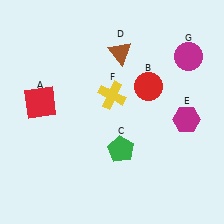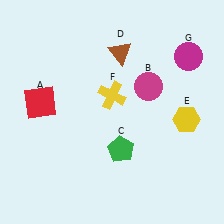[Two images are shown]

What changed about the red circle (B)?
In Image 1, B is red. In Image 2, it changed to magenta.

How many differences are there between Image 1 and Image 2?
There are 2 differences between the two images.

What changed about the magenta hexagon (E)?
In Image 1, E is magenta. In Image 2, it changed to yellow.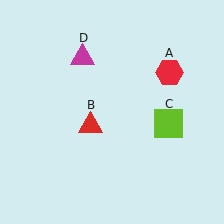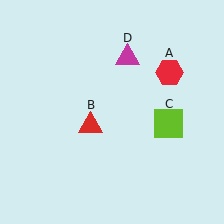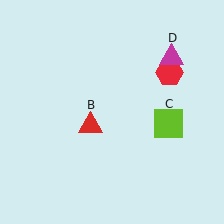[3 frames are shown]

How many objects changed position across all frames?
1 object changed position: magenta triangle (object D).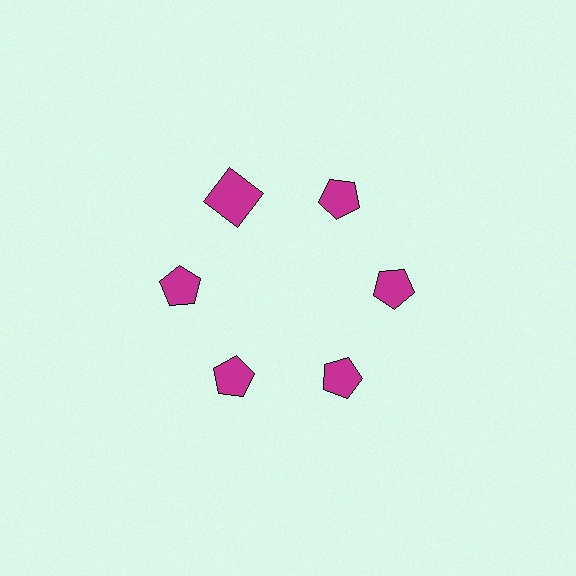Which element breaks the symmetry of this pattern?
The magenta square at roughly the 11 o'clock position breaks the symmetry. All other shapes are magenta pentagons.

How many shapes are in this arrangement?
There are 6 shapes arranged in a ring pattern.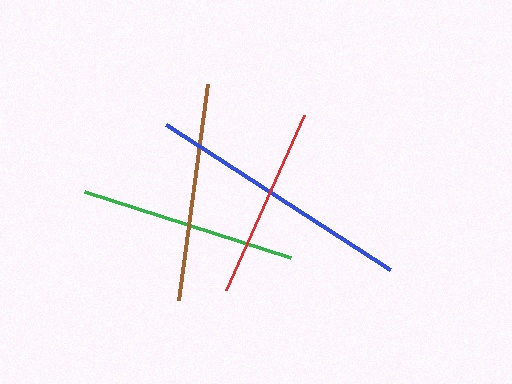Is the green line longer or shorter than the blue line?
The blue line is longer than the green line.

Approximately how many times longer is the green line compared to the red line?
The green line is approximately 1.1 times the length of the red line.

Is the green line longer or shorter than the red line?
The green line is longer than the red line.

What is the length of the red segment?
The red segment is approximately 192 pixels long.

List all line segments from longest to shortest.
From longest to shortest: blue, brown, green, red.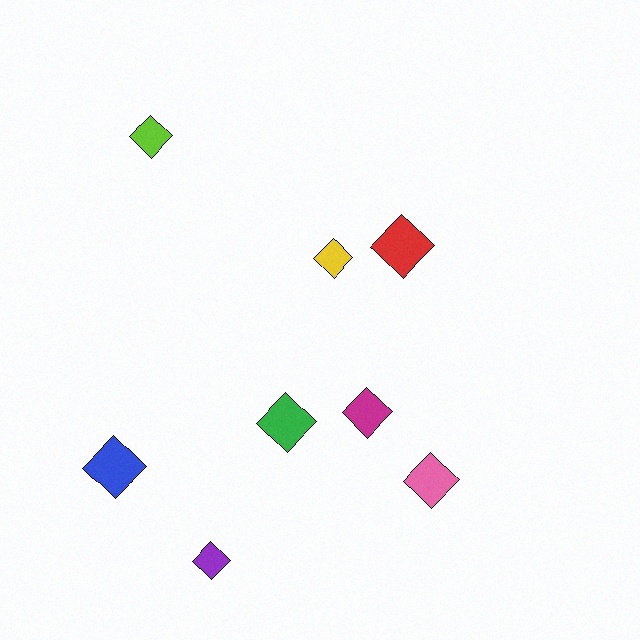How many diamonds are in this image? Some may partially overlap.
There are 8 diamonds.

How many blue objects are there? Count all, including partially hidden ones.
There is 1 blue object.